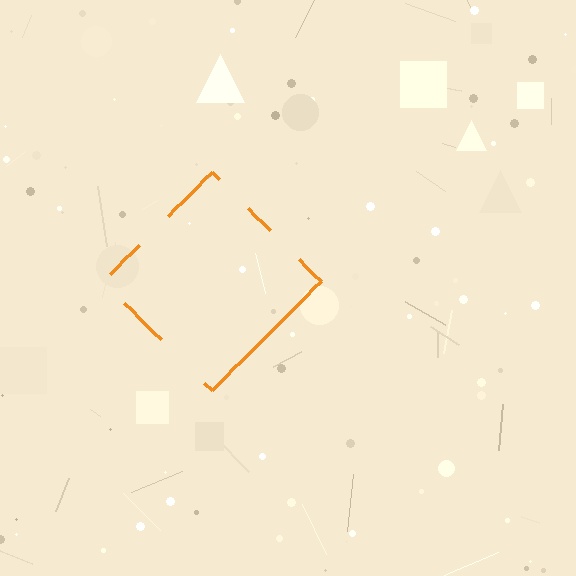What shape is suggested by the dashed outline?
The dashed outline suggests a diamond.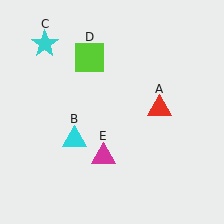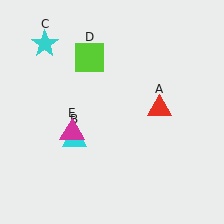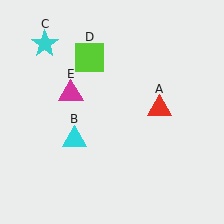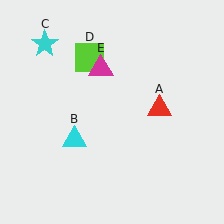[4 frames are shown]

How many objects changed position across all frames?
1 object changed position: magenta triangle (object E).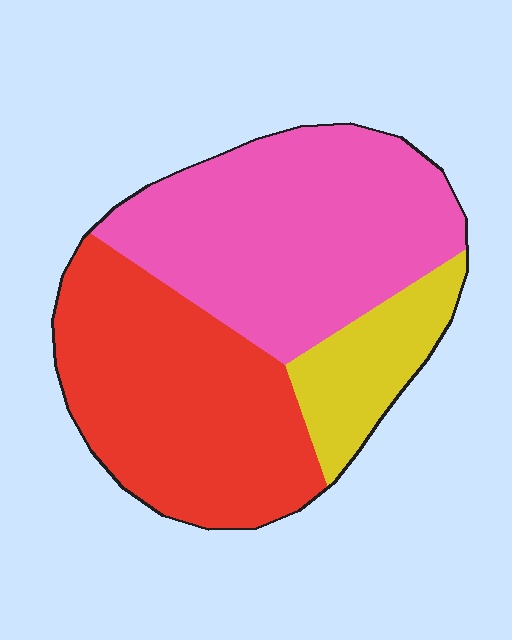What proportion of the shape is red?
Red takes up about two fifths (2/5) of the shape.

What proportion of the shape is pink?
Pink covers around 45% of the shape.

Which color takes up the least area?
Yellow, at roughly 15%.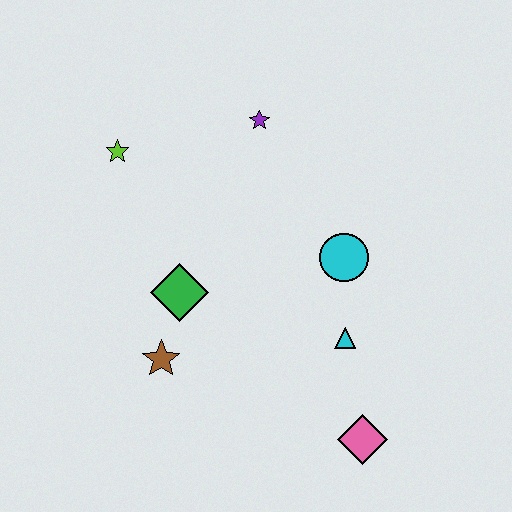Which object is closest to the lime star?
The purple star is closest to the lime star.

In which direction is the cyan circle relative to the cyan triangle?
The cyan circle is above the cyan triangle.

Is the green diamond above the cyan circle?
No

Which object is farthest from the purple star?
The pink diamond is farthest from the purple star.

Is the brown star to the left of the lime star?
No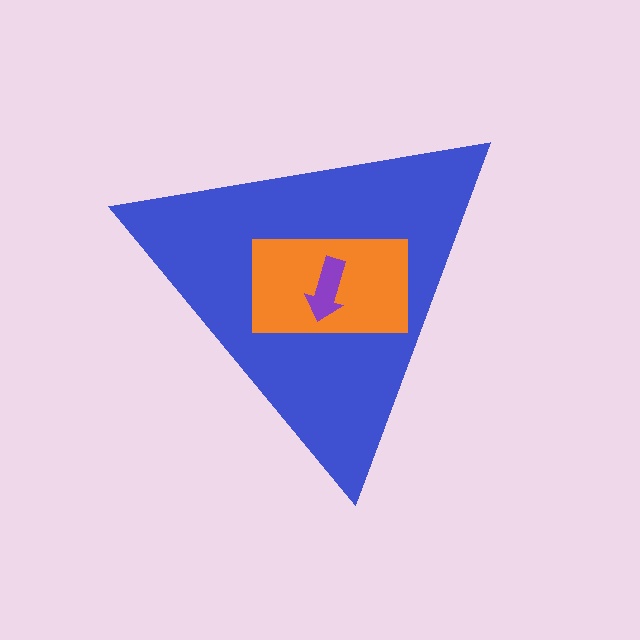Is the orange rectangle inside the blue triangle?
Yes.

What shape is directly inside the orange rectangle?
The purple arrow.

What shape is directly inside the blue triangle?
The orange rectangle.